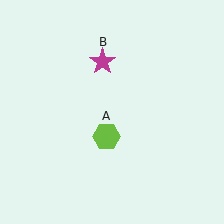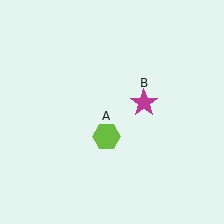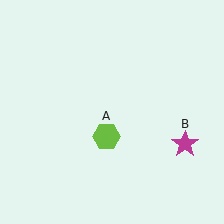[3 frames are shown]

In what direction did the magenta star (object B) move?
The magenta star (object B) moved down and to the right.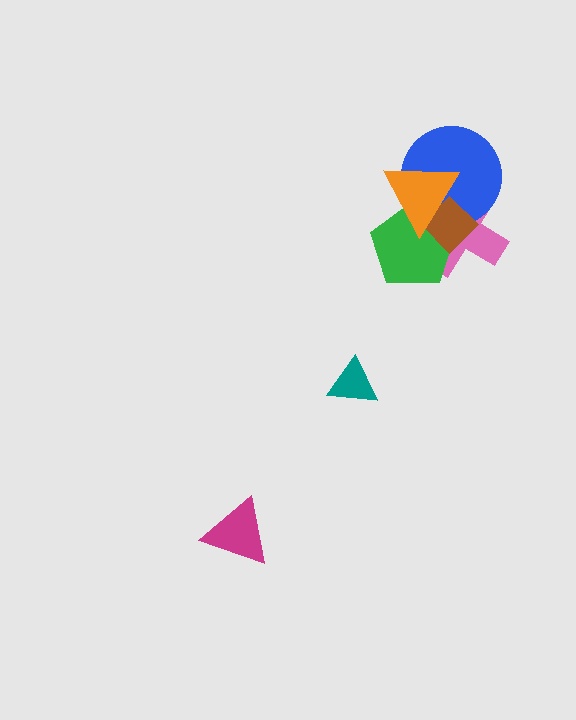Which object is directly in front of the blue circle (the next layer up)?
The brown diamond is directly in front of the blue circle.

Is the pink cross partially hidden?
Yes, it is partially covered by another shape.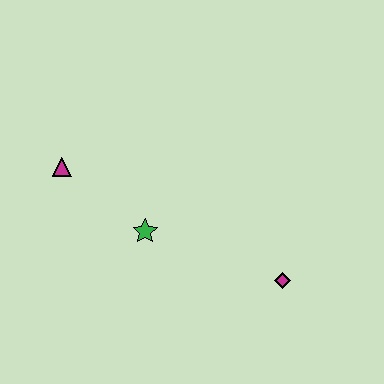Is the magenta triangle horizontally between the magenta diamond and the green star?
No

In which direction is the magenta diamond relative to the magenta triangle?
The magenta diamond is to the right of the magenta triangle.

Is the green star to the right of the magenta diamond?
No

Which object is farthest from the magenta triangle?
The magenta diamond is farthest from the magenta triangle.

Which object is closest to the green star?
The magenta triangle is closest to the green star.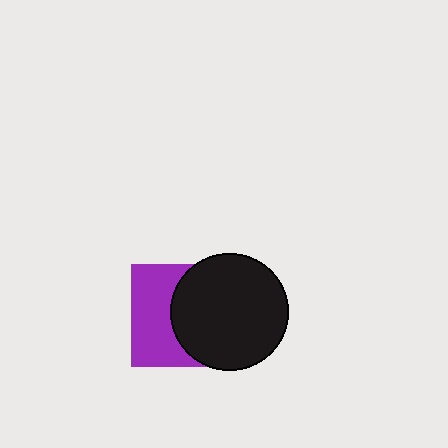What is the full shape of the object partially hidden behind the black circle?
The partially hidden object is a purple square.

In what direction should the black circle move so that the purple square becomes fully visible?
The black circle should move right. That is the shortest direction to clear the overlap and leave the purple square fully visible.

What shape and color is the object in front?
The object in front is a black circle.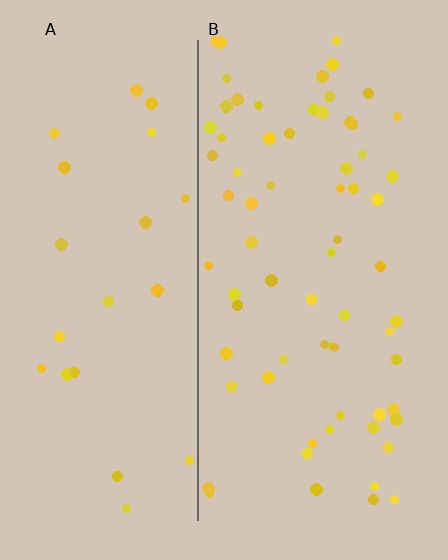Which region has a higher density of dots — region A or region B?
B (the right).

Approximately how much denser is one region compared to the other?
Approximately 2.9× — region B over region A.